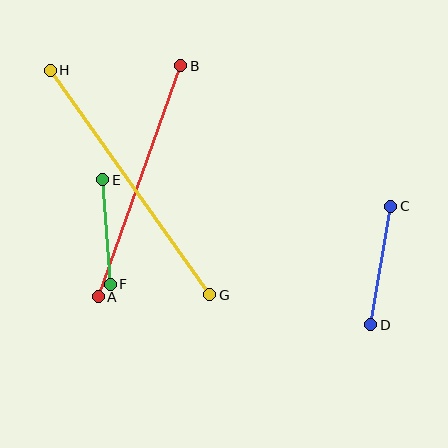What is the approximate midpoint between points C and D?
The midpoint is at approximately (381, 265) pixels.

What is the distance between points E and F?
The distance is approximately 105 pixels.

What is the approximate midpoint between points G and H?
The midpoint is at approximately (130, 183) pixels.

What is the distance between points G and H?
The distance is approximately 275 pixels.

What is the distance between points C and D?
The distance is approximately 120 pixels.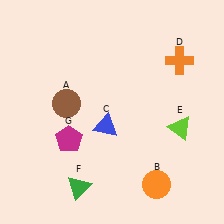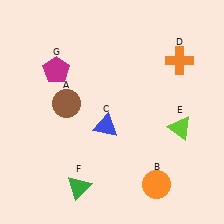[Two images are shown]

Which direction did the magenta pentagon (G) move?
The magenta pentagon (G) moved up.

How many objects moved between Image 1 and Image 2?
1 object moved between the two images.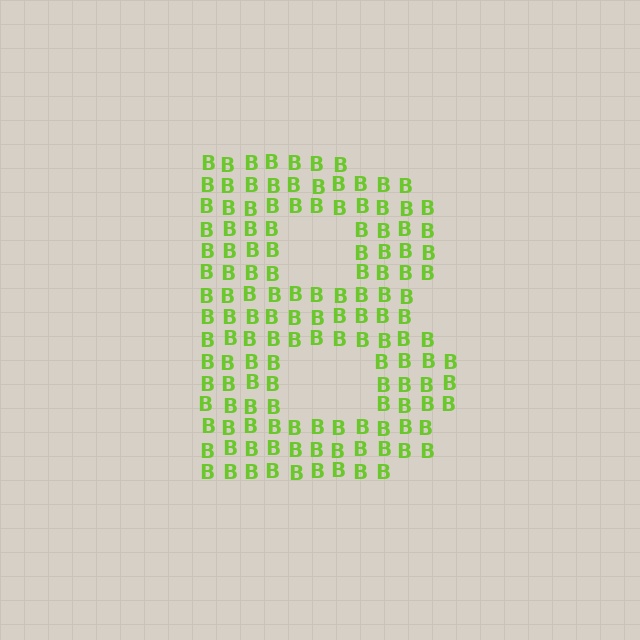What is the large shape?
The large shape is the letter B.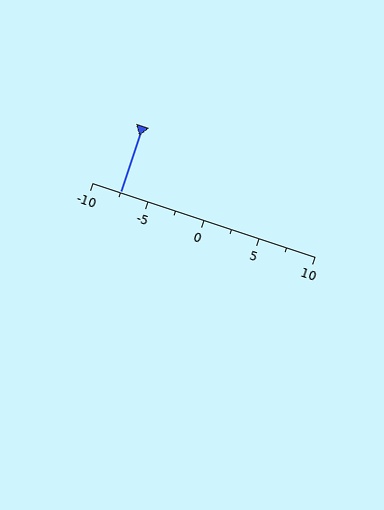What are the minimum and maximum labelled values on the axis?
The axis runs from -10 to 10.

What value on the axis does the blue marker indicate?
The marker indicates approximately -7.5.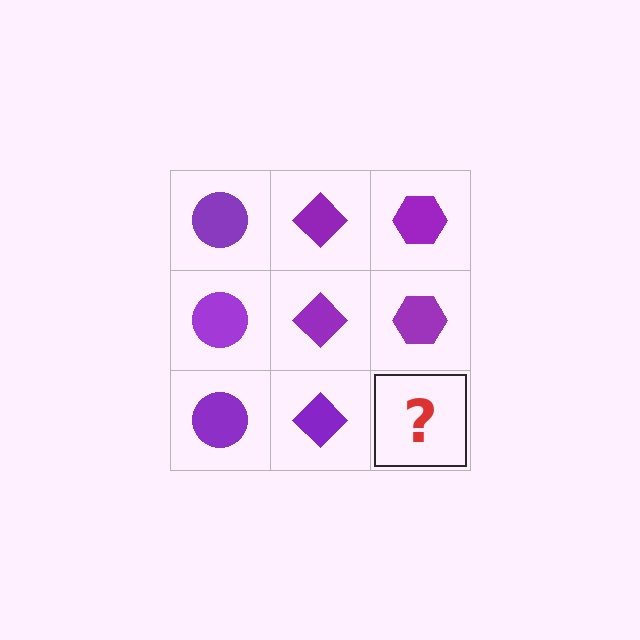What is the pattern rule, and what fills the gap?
The rule is that each column has a consistent shape. The gap should be filled with a purple hexagon.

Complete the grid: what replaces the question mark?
The question mark should be replaced with a purple hexagon.